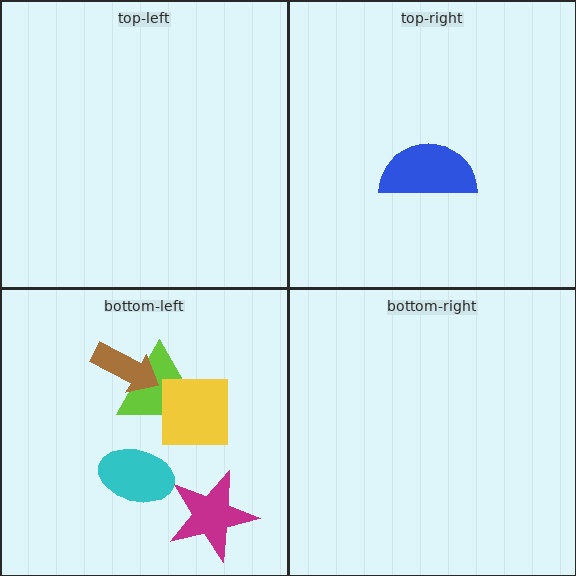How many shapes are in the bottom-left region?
5.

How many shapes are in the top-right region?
1.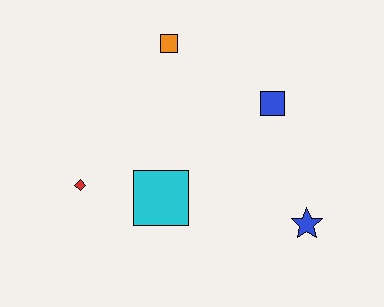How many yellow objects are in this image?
There are no yellow objects.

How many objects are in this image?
There are 5 objects.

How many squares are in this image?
There are 3 squares.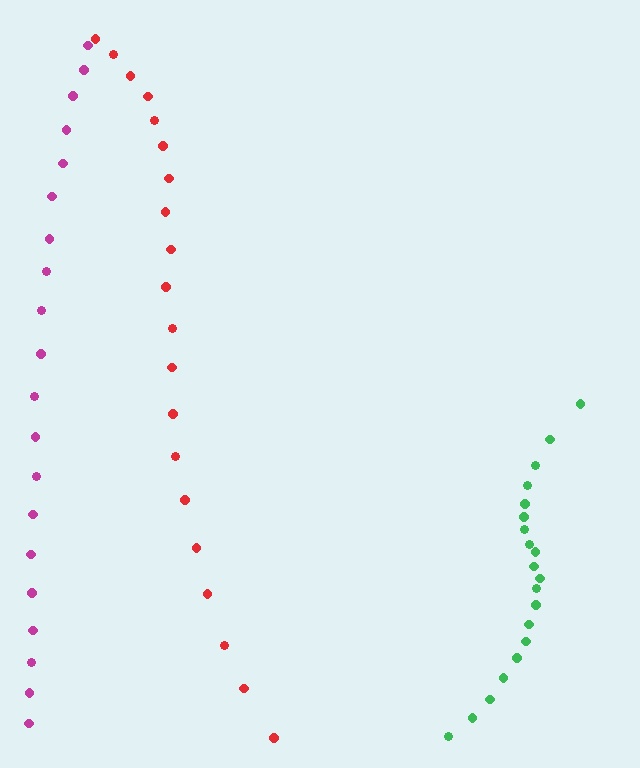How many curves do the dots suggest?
There are 3 distinct paths.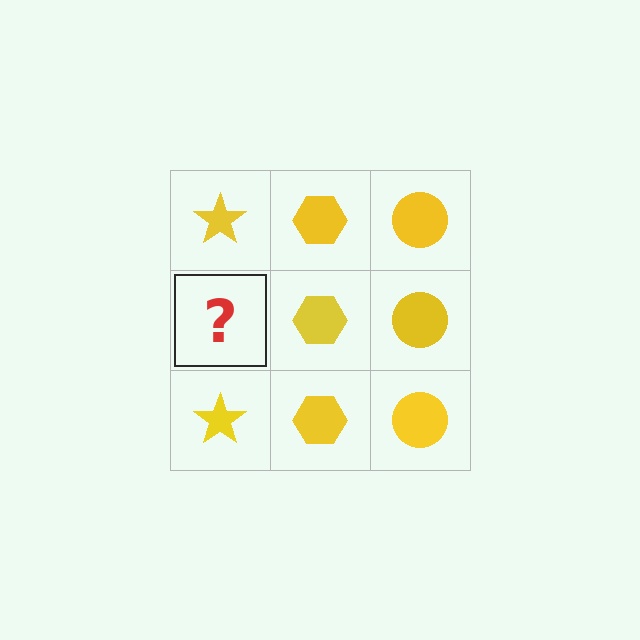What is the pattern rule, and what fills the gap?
The rule is that each column has a consistent shape. The gap should be filled with a yellow star.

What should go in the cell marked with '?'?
The missing cell should contain a yellow star.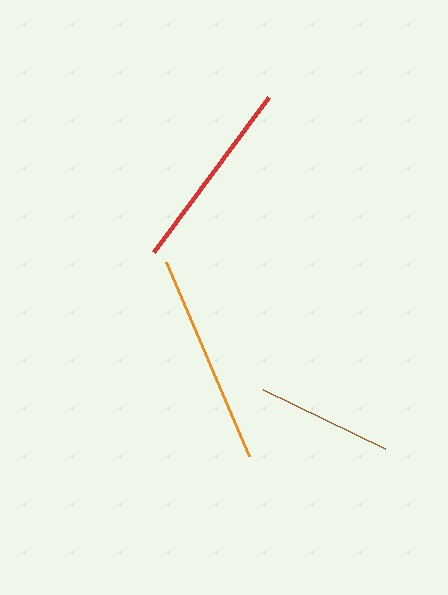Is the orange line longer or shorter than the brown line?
The orange line is longer than the brown line.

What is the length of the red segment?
The red segment is approximately 193 pixels long.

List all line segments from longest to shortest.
From longest to shortest: orange, red, brown.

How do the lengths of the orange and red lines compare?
The orange and red lines are approximately the same length.